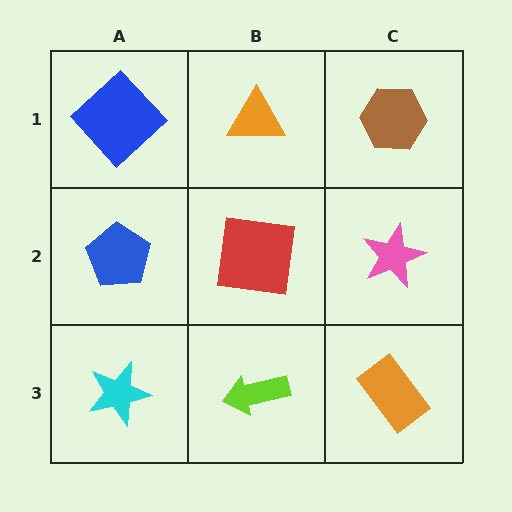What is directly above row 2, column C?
A brown hexagon.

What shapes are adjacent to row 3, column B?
A red square (row 2, column B), a cyan star (row 3, column A), an orange rectangle (row 3, column C).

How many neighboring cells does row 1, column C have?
2.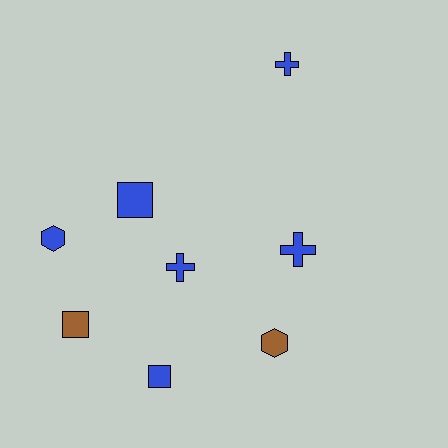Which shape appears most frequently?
Cross, with 3 objects.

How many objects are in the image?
There are 8 objects.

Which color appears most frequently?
Blue, with 6 objects.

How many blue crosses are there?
There are 3 blue crosses.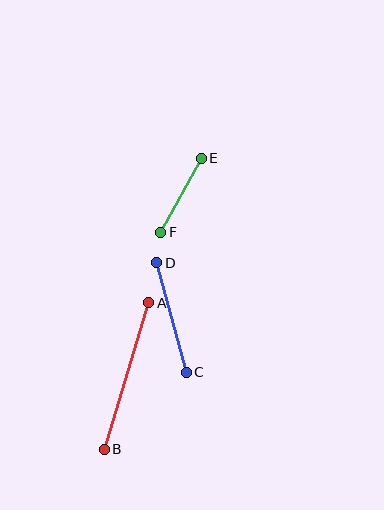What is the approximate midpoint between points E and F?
The midpoint is at approximately (181, 195) pixels.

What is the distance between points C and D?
The distance is approximately 113 pixels.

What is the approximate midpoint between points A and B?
The midpoint is at approximately (126, 376) pixels.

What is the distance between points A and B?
The distance is approximately 153 pixels.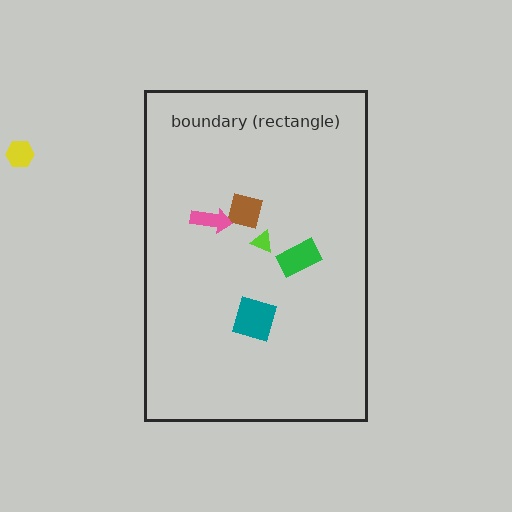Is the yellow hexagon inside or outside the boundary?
Outside.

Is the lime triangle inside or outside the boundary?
Inside.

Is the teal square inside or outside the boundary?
Inside.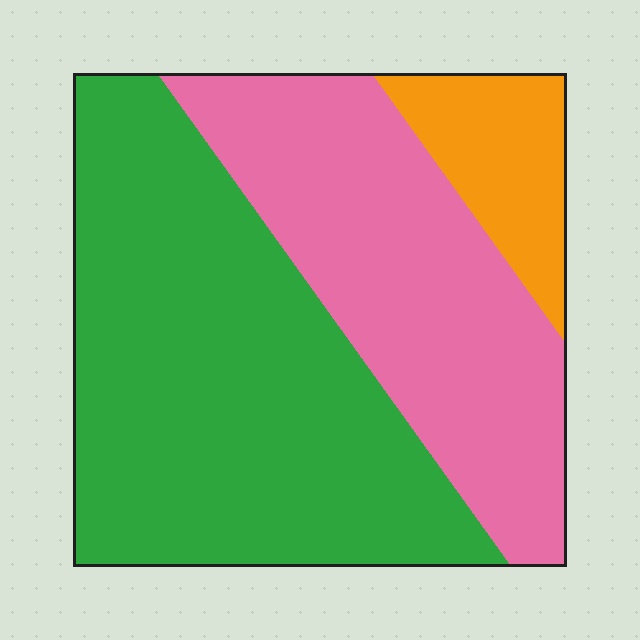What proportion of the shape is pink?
Pink covers 36% of the shape.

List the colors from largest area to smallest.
From largest to smallest: green, pink, orange.